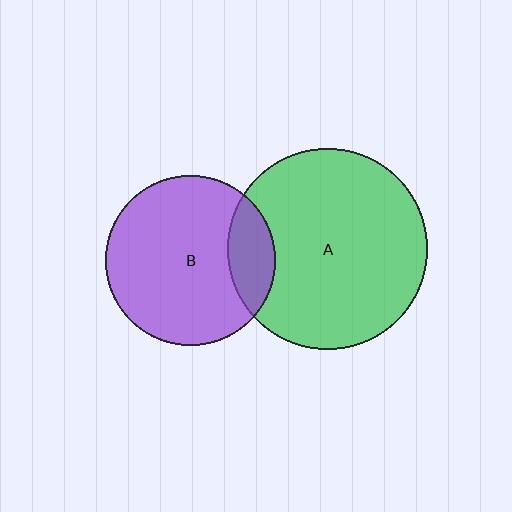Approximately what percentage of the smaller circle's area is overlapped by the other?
Approximately 20%.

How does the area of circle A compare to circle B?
Approximately 1.4 times.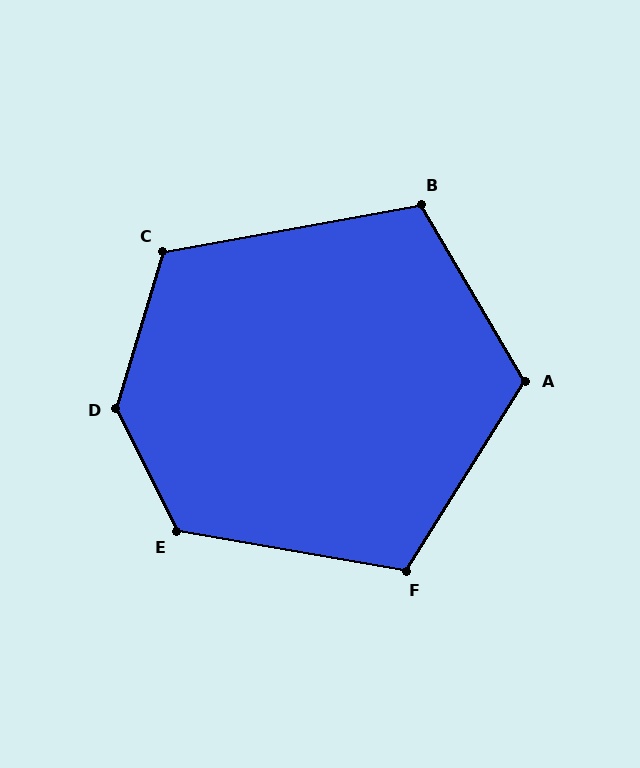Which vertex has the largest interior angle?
D, at approximately 137 degrees.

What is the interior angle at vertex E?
Approximately 126 degrees (obtuse).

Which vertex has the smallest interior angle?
B, at approximately 110 degrees.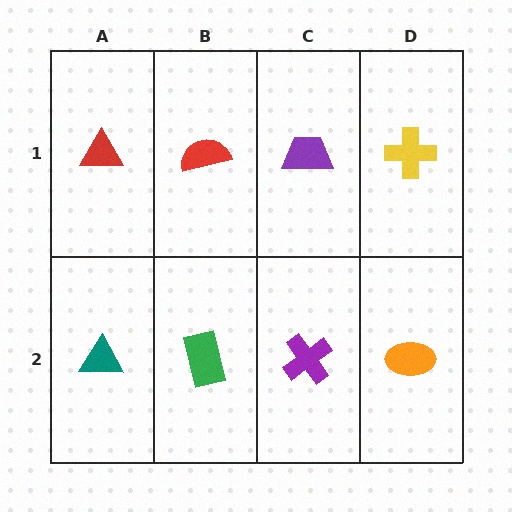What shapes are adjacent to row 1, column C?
A purple cross (row 2, column C), a red semicircle (row 1, column B), a yellow cross (row 1, column D).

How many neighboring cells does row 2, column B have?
3.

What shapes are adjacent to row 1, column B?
A green rectangle (row 2, column B), a red triangle (row 1, column A), a purple trapezoid (row 1, column C).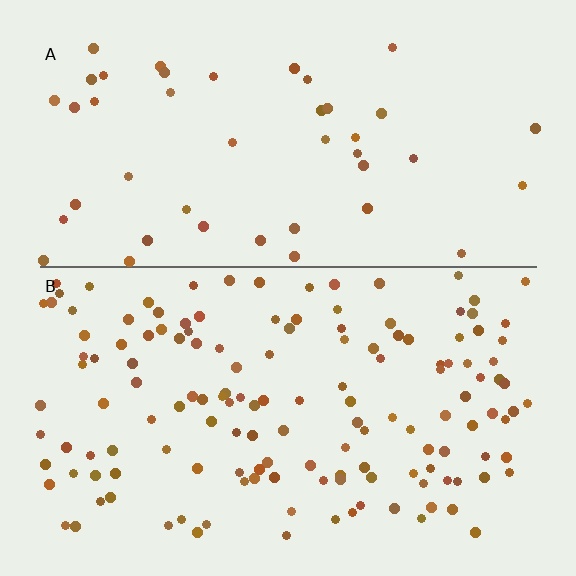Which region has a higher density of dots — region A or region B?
B (the bottom).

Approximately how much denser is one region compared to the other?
Approximately 3.2× — region B over region A.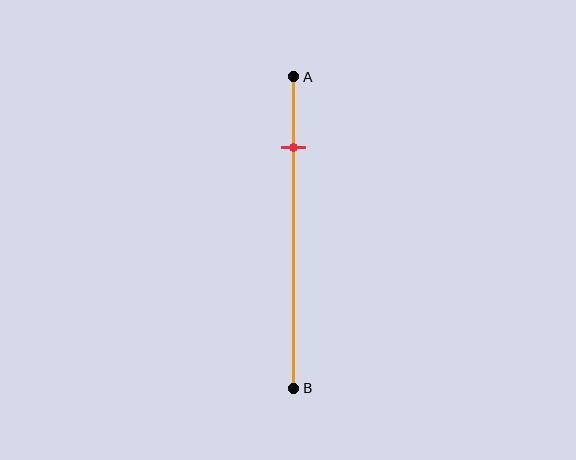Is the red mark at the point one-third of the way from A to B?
No, the mark is at about 25% from A, not at the 33% one-third point.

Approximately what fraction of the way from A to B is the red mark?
The red mark is approximately 25% of the way from A to B.